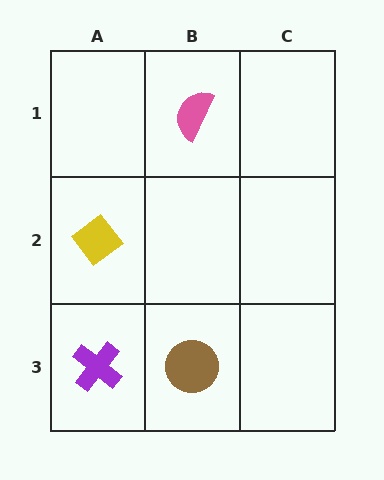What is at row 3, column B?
A brown circle.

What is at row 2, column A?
A yellow diamond.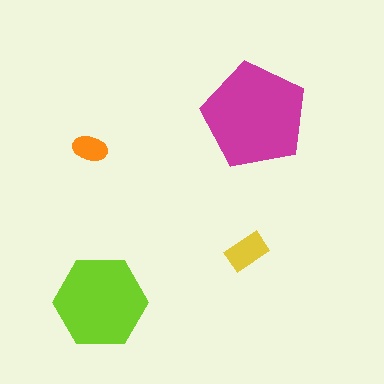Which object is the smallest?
The orange ellipse.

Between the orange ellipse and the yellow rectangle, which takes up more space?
The yellow rectangle.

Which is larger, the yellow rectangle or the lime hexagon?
The lime hexagon.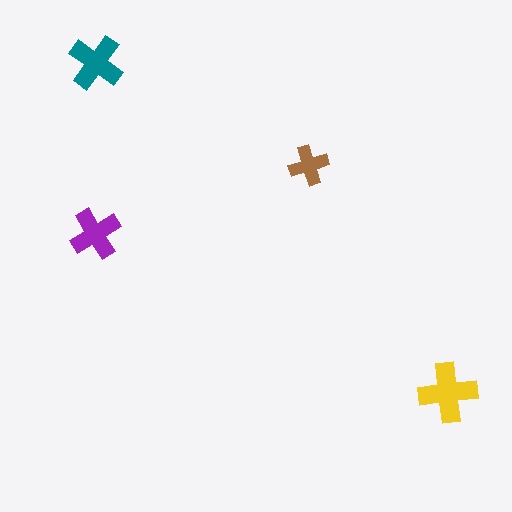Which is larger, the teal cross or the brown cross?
The teal one.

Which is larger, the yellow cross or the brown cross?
The yellow one.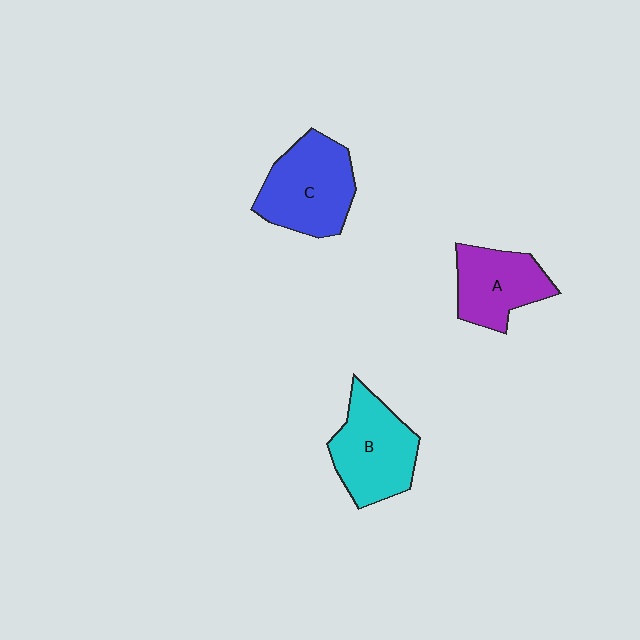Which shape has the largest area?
Shape C (blue).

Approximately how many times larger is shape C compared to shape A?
Approximately 1.3 times.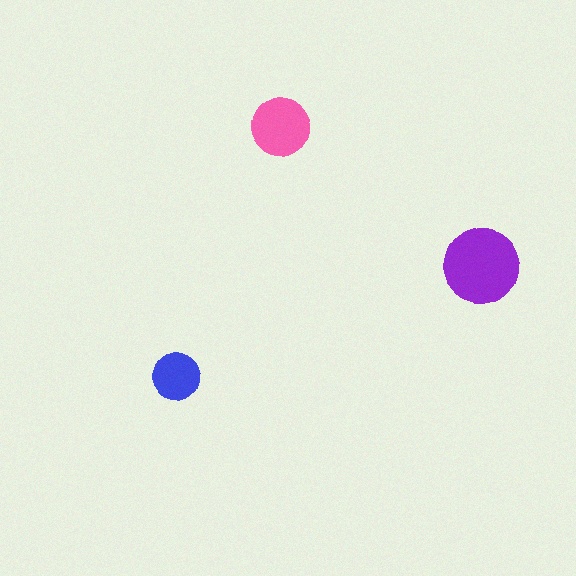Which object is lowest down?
The blue circle is bottommost.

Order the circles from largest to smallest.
the purple one, the pink one, the blue one.